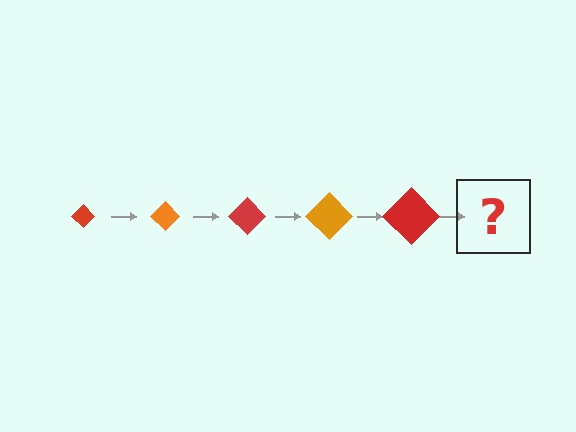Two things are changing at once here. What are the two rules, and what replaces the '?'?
The two rules are that the diamond grows larger each step and the color cycles through red and orange. The '?' should be an orange diamond, larger than the previous one.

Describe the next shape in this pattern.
It should be an orange diamond, larger than the previous one.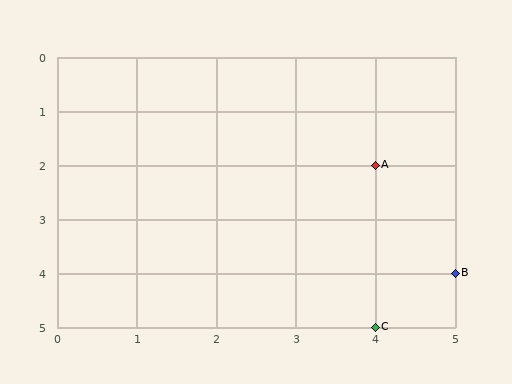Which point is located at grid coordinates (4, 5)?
Point C is at (4, 5).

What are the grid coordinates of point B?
Point B is at grid coordinates (5, 4).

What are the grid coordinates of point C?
Point C is at grid coordinates (4, 5).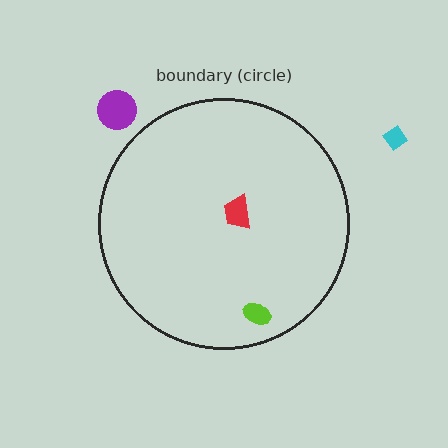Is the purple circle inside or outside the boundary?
Outside.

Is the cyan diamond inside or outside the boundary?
Outside.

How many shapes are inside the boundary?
2 inside, 2 outside.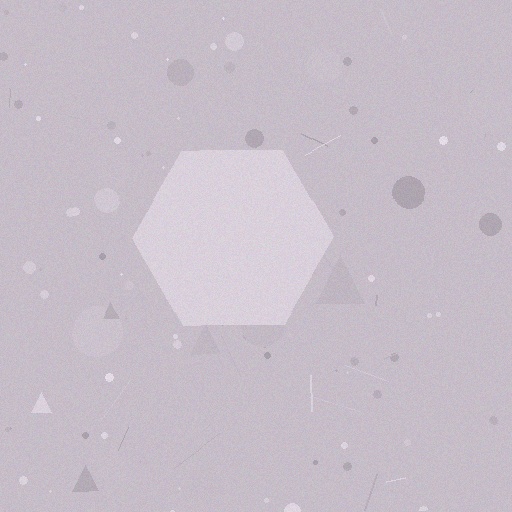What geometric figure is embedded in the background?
A hexagon is embedded in the background.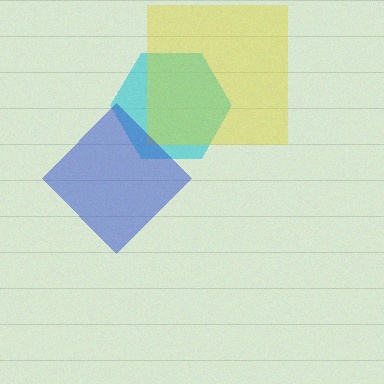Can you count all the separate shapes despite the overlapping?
Yes, there are 3 separate shapes.